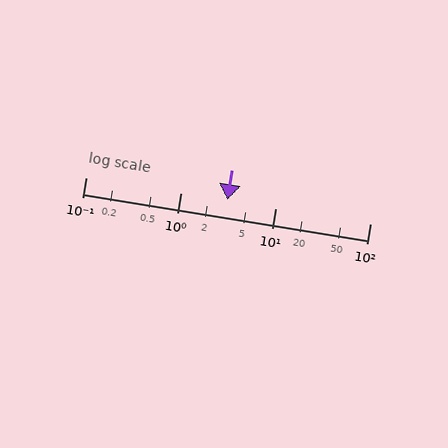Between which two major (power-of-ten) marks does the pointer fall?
The pointer is between 1 and 10.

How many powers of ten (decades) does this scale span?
The scale spans 3 decades, from 0.1 to 100.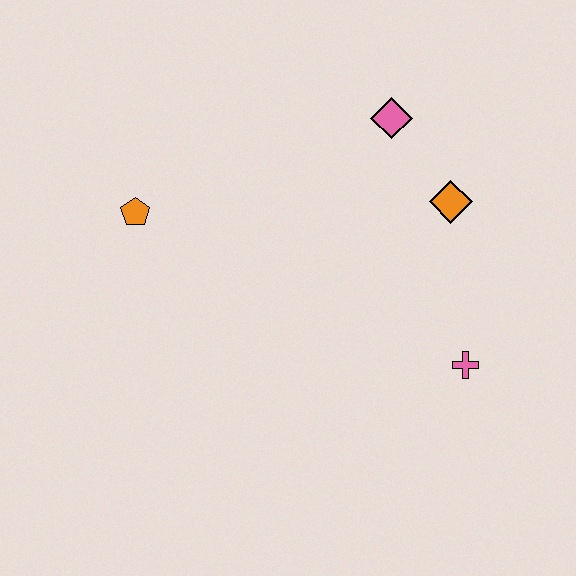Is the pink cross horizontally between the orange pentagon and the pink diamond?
No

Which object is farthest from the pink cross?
The orange pentagon is farthest from the pink cross.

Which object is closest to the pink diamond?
The orange diamond is closest to the pink diamond.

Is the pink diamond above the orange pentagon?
Yes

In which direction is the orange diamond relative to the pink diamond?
The orange diamond is below the pink diamond.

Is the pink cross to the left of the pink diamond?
No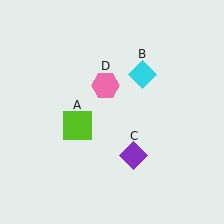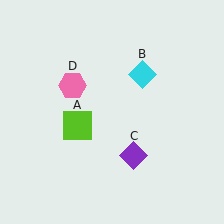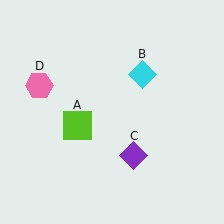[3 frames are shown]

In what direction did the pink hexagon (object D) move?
The pink hexagon (object D) moved left.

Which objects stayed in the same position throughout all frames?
Lime square (object A) and cyan diamond (object B) and purple diamond (object C) remained stationary.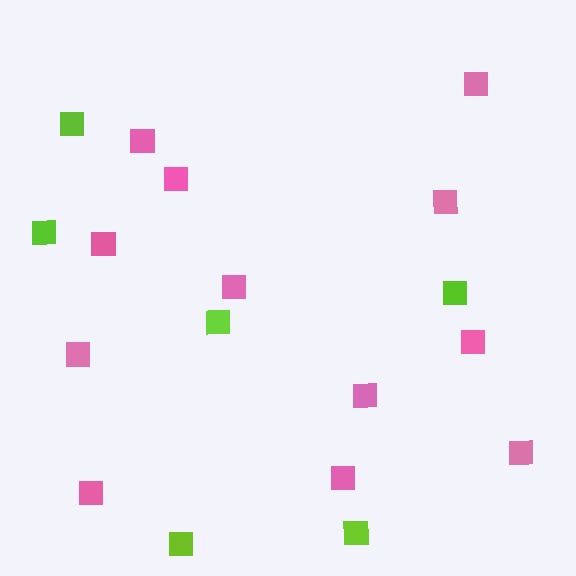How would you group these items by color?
There are 2 groups: one group of lime squares (6) and one group of pink squares (12).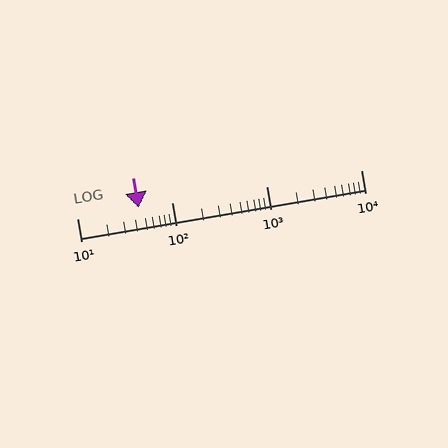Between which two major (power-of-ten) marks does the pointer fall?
The pointer is between 10 and 100.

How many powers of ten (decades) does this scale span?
The scale spans 3 decades, from 10 to 10000.